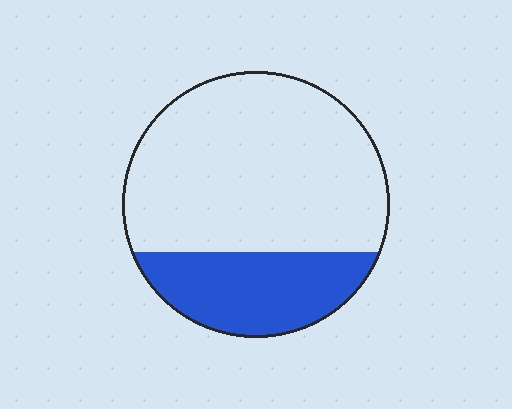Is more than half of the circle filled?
No.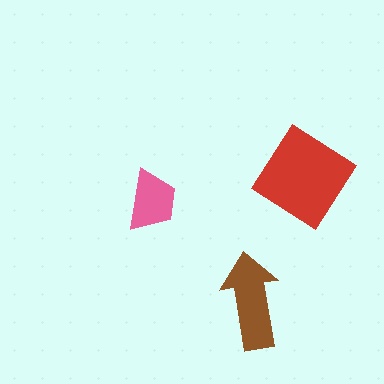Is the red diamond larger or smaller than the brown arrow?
Larger.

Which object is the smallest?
The pink trapezoid.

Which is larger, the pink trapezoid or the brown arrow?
The brown arrow.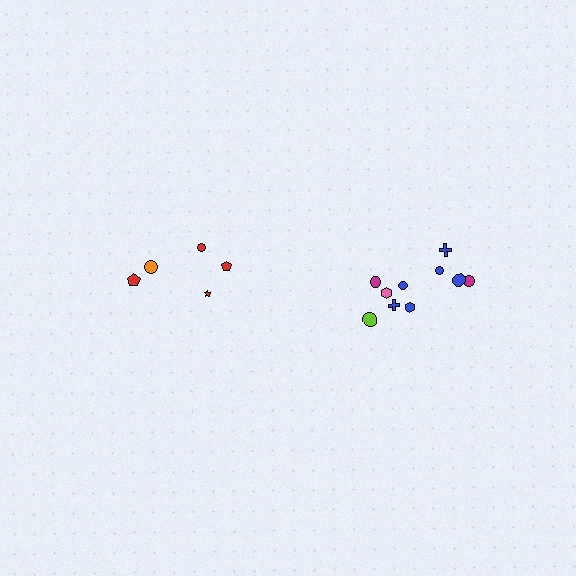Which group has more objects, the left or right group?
The right group.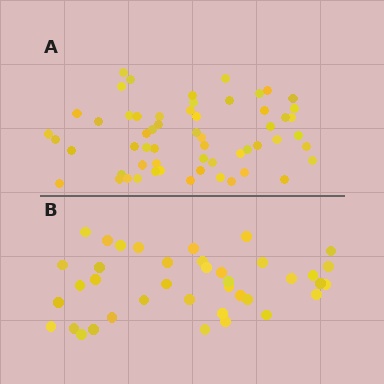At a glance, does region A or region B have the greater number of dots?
Region A (the top region) has more dots.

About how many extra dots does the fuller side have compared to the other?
Region A has approximately 20 more dots than region B.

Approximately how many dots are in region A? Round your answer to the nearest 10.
About 60 dots. (The exact count is 58, which rounds to 60.)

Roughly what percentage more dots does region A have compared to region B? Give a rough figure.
About 50% more.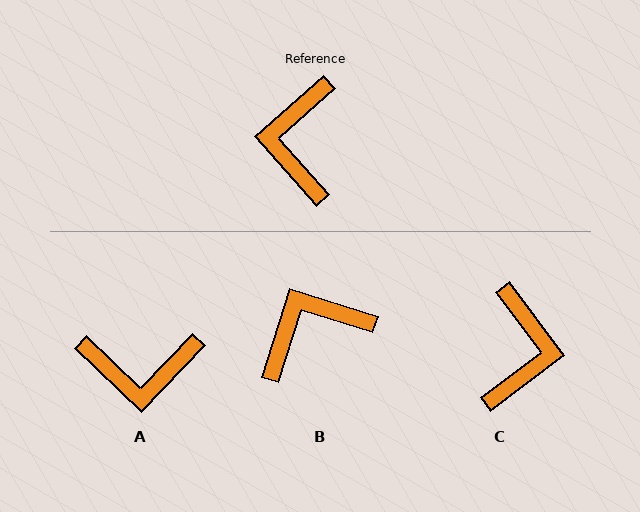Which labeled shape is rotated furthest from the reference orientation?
C, about 175 degrees away.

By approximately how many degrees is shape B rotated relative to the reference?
Approximately 59 degrees clockwise.